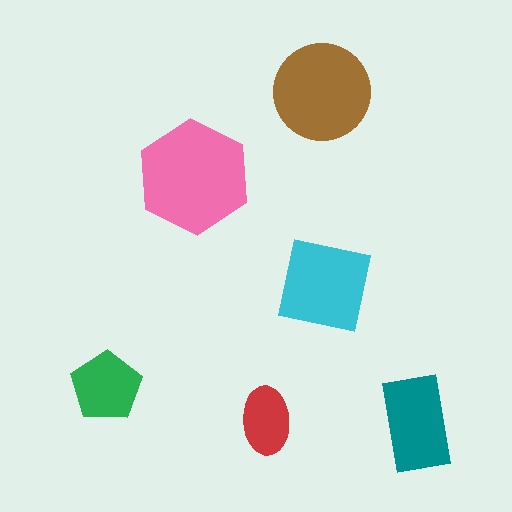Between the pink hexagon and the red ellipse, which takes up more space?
The pink hexagon.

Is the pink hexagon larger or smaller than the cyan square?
Larger.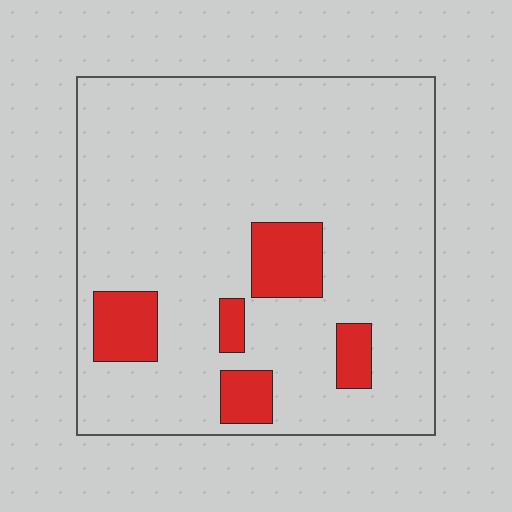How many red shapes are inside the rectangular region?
5.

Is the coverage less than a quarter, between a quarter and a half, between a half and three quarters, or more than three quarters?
Less than a quarter.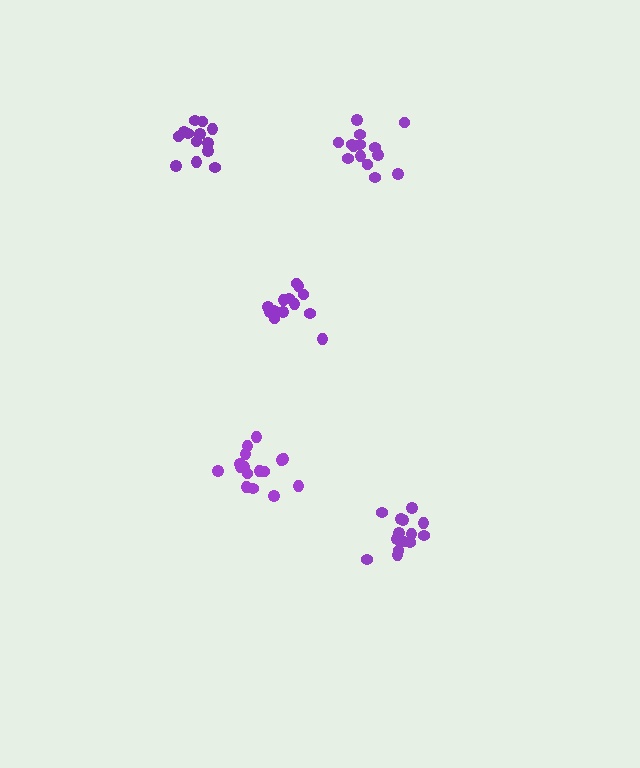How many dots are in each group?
Group 1: 14 dots, Group 2: 13 dots, Group 3: 16 dots, Group 4: 14 dots, Group 5: 13 dots (70 total).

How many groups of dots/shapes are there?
There are 5 groups.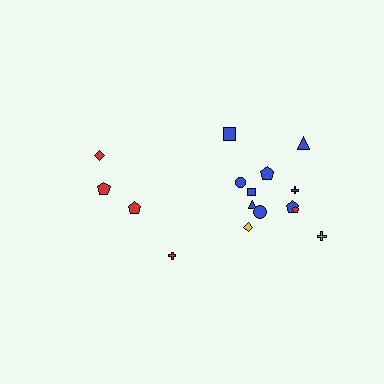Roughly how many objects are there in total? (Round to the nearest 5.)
Roughly 15 objects in total.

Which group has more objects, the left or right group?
The right group.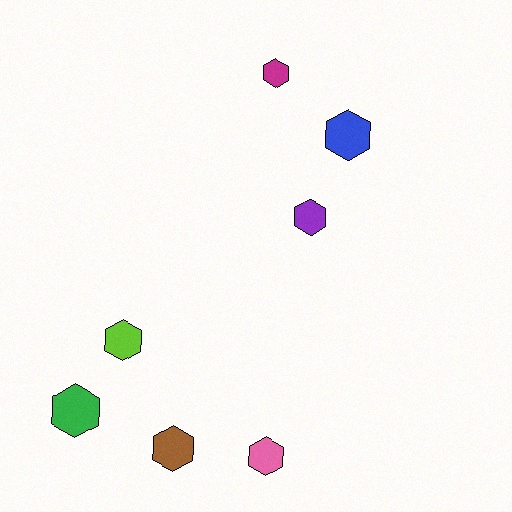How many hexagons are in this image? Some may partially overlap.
There are 7 hexagons.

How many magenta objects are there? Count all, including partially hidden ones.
There is 1 magenta object.